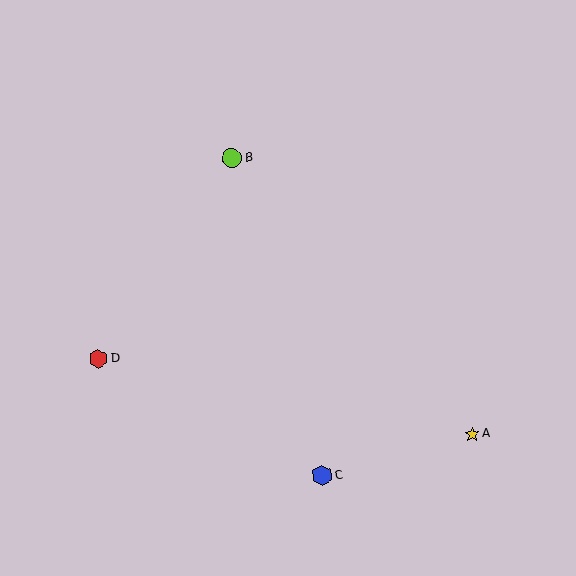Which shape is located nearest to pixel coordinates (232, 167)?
The lime circle (labeled B) at (232, 158) is nearest to that location.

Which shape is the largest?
The blue hexagon (labeled C) is the largest.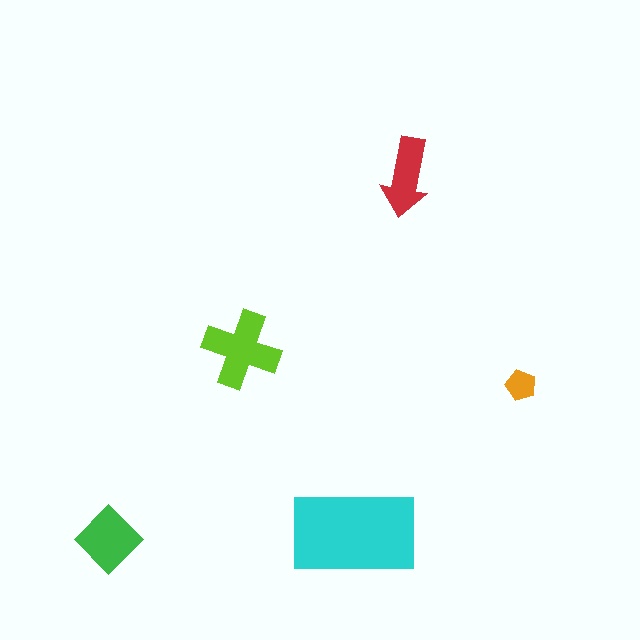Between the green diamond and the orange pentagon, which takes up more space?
The green diamond.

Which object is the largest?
The cyan rectangle.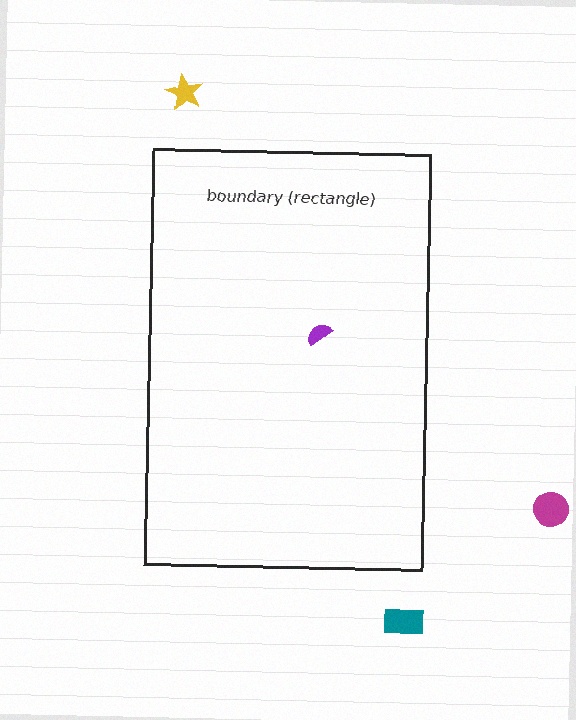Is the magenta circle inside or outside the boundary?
Outside.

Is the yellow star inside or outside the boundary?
Outside.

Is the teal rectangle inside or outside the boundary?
Outside.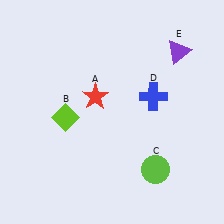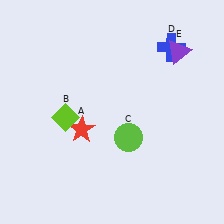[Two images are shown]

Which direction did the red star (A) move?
The red star (A) moved down.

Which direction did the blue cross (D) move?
The blue cross (D) moved up.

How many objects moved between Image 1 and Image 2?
3 objects moved between the two images.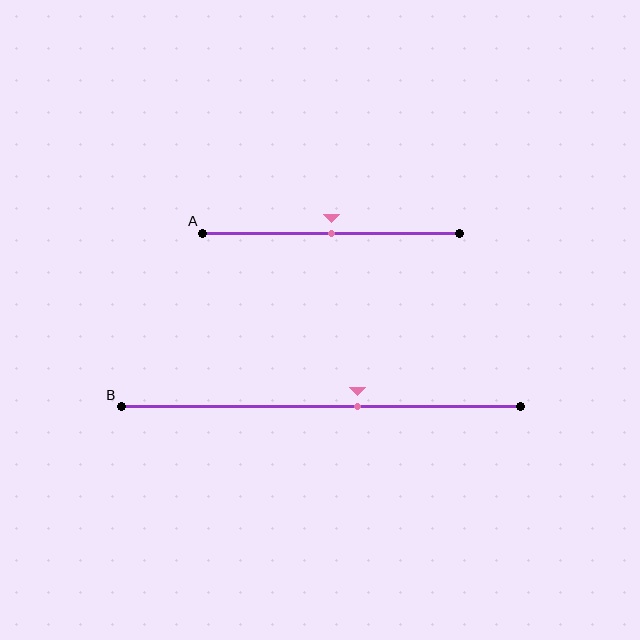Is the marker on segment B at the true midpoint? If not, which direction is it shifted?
No, the marker on segment B is shifted to the right by about 9% of the segment length.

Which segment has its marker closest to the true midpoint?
Segment A has its marker closest to the true midpoint.